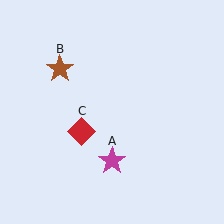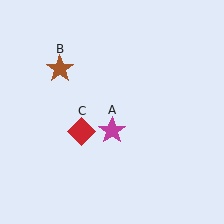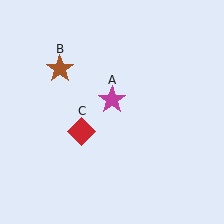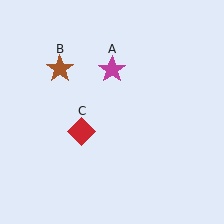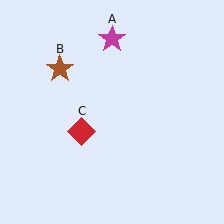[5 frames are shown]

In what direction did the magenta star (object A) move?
The magenta star (object A) moved up.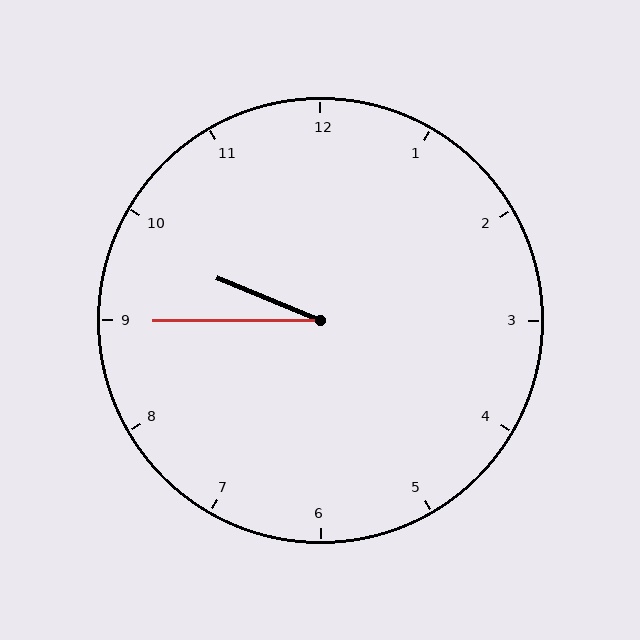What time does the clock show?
9:45.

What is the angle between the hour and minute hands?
Approximately 22 degrees.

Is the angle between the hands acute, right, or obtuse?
It is acute.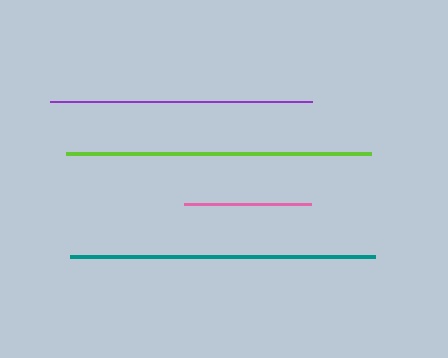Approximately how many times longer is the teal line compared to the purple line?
The teal line is approximately 1.2 times the length of the purple line.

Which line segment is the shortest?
The pink line is the shortest at approximately 127 pixels.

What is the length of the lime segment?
The lime segment is approximately 305 pixels long.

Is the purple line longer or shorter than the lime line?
The lime line is longer than the purple line.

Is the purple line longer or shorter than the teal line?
The teal line is longer than the purple line.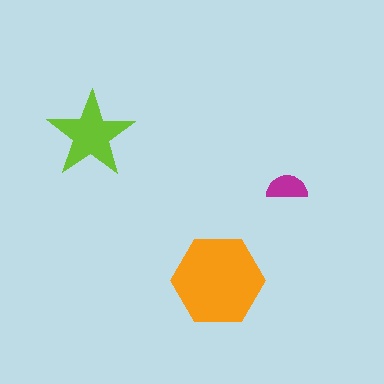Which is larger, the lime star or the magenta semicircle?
The lime star.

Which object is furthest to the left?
The lime star is leftmost.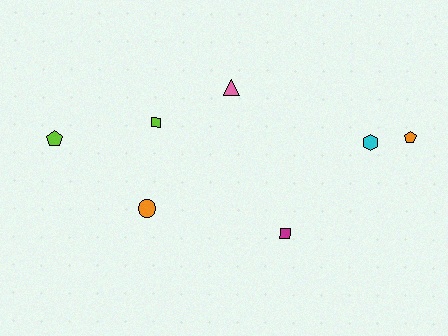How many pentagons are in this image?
There are 2 pentagons.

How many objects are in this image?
There are 7 objects.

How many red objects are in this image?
There are no red objects.